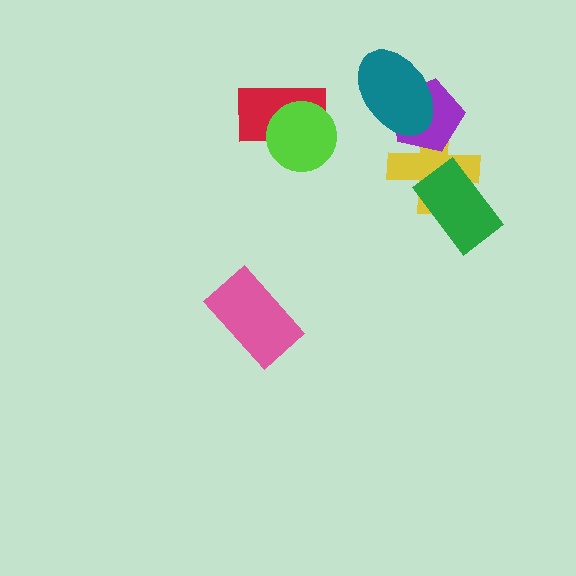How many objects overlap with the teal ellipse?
2 objects overlap with the teal ellipse.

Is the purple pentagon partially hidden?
Yes, it is partially covered by another shape.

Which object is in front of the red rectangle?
The lime circle is in front of the red rectangle.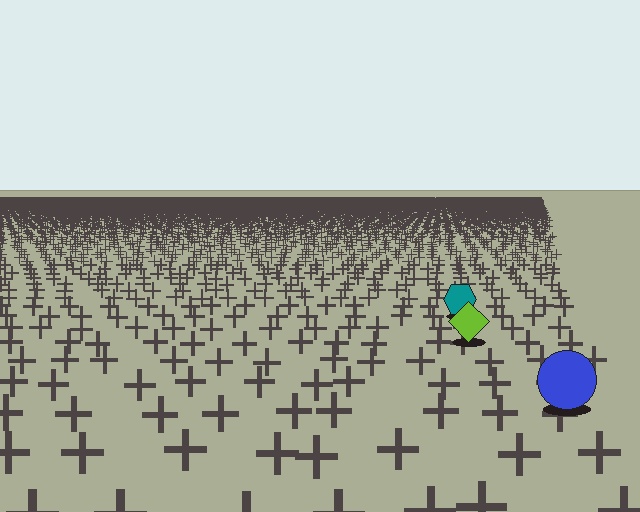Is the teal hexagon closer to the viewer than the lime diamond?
No. The lime diamond is closer — you can tell from the texture gradient: the ground texture is coarser near it.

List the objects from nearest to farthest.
From nearest to farthest: the blue circle, the lime diamond, the teal hexagon.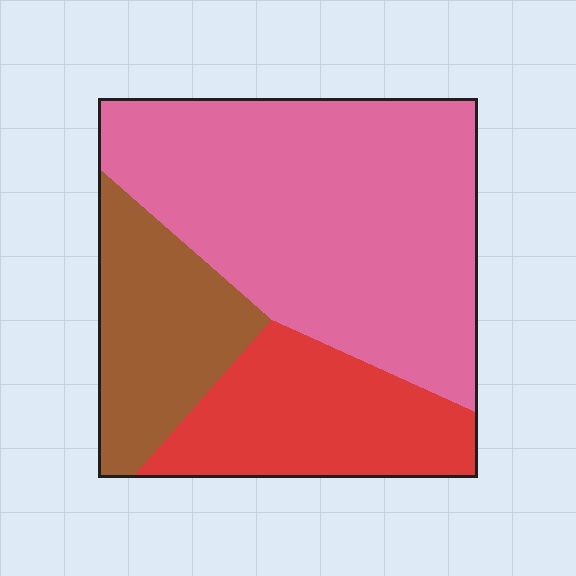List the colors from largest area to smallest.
From largest to smallest: pink, red, brown.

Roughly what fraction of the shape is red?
Red covers roughly 25% of the shape.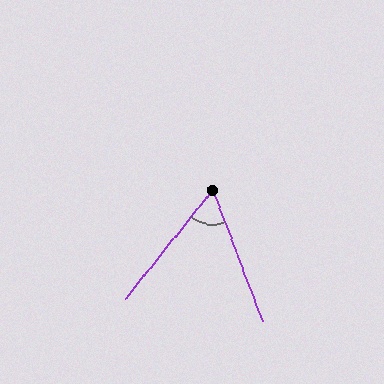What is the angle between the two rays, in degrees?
Approximately 59 degrees.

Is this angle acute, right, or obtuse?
It is acute.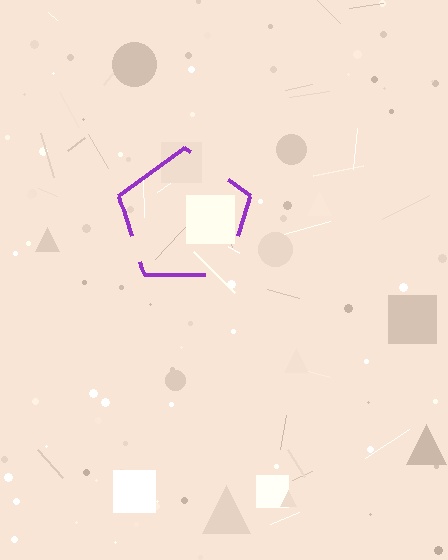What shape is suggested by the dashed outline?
The dashed outline suggests a pentagon.